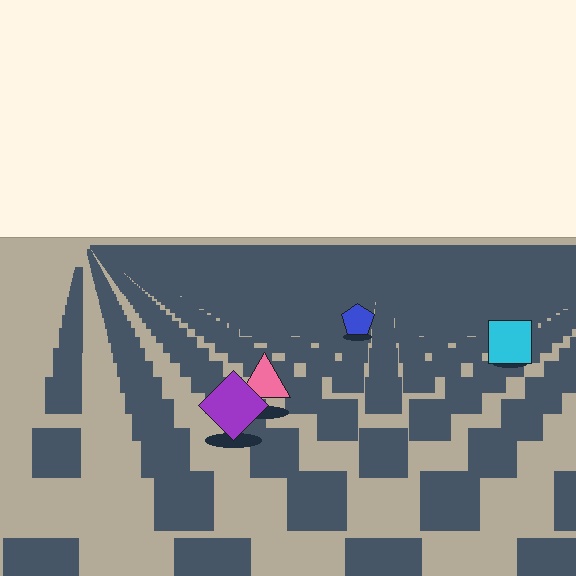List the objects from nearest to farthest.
From nearest to farthest: the purple diamond, the pink triangle, the cyan square, the blue pentagon.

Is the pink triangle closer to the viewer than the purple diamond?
No. The purple diamond is closer — you can tell from the texture gradient: the ground texture is coarser near it.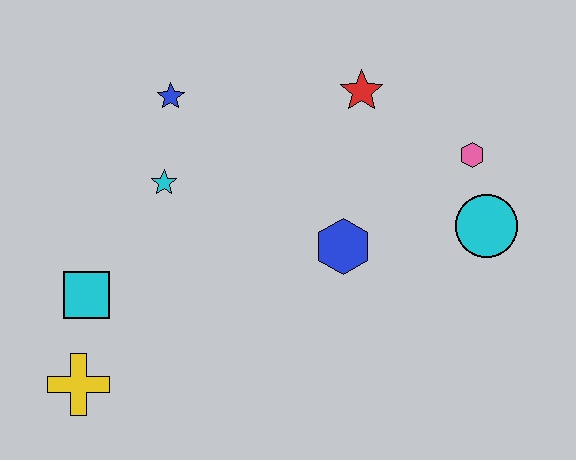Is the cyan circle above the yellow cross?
Yes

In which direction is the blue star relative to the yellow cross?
The blue star is above the yellow cross.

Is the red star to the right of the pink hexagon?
No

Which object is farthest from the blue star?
The cyan circle is farthest from the blue star.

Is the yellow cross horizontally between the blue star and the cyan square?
No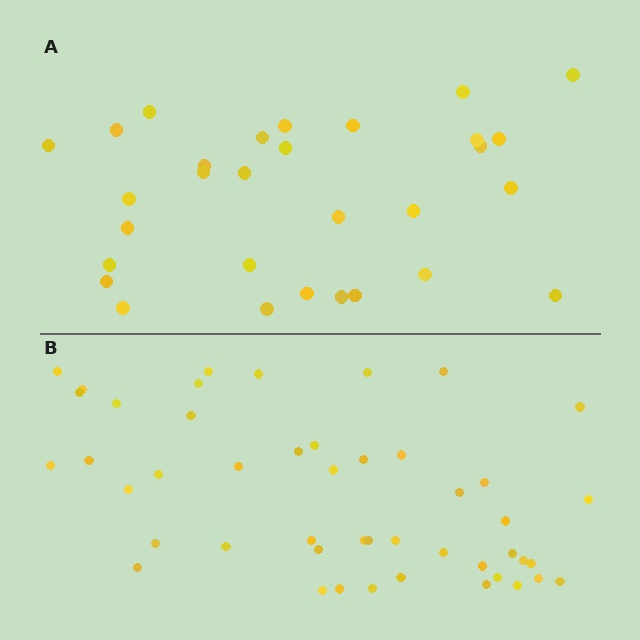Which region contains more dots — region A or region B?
Region B (the bottom region) has more dots.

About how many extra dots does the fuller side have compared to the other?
Region B has approximately 15 more dots than region A.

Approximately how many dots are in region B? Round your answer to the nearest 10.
About 50 dots. (The exact count is 47, which rounds to 50.)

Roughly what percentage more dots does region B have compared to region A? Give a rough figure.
About 55% more.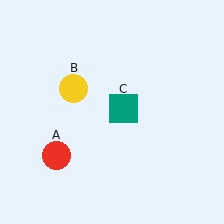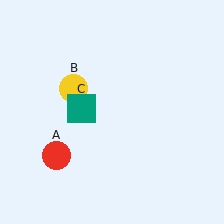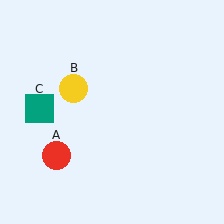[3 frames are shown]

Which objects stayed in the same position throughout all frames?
Red circle (object A) and yellow circle (object B) remained stationary.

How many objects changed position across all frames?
1 object changed position: teal square (object C).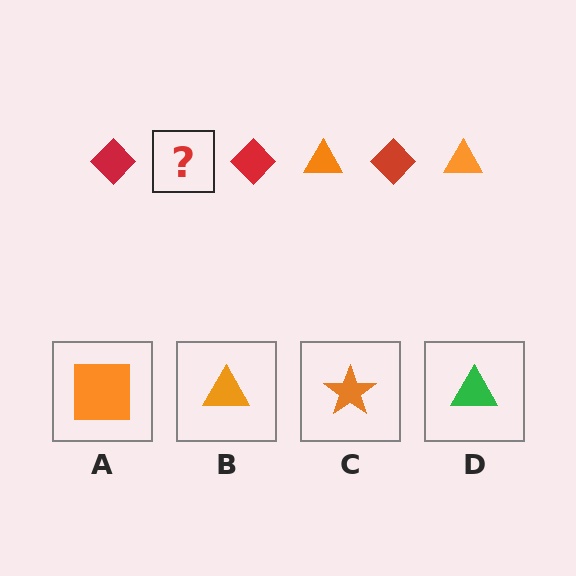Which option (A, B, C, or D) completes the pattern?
B.